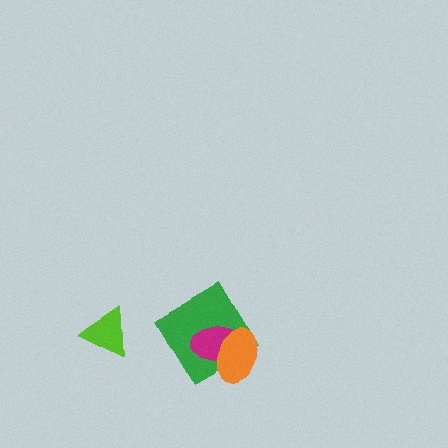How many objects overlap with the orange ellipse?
2 objects overlap with the orange ellipse.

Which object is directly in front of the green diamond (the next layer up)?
The magenta ellipse is directly in front of the green diamond.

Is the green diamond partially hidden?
Yes, it is partially covered by another shape.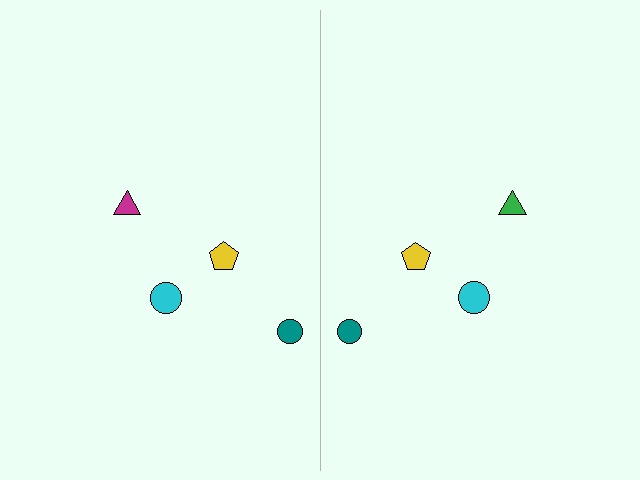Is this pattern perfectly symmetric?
No, the pattern is not perfectly symmetric. The green triangle on the right side breaks the symmetry — its mirror counterpart is magenta.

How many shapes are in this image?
There are 8 shapes in this image.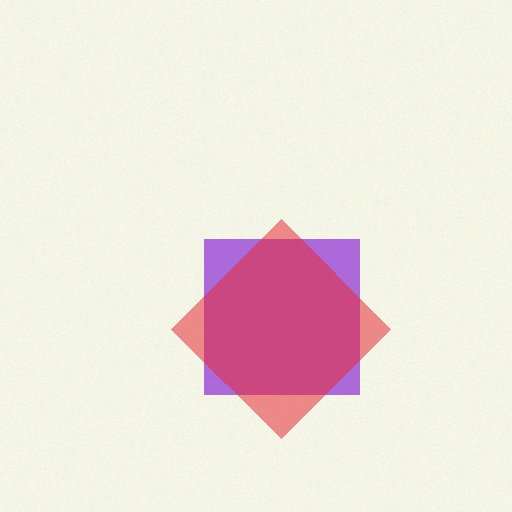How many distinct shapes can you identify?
There are 2 distinct shapes: a purple square, a red diamond.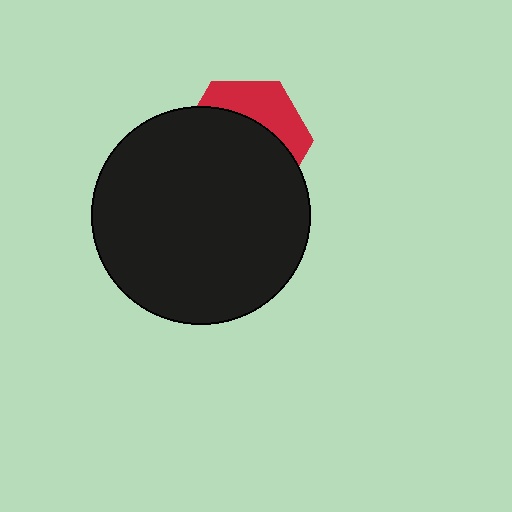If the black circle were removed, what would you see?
You would see the complete red hexagon.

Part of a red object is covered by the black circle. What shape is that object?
It is a hexagon.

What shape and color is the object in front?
The object in front is a black circle.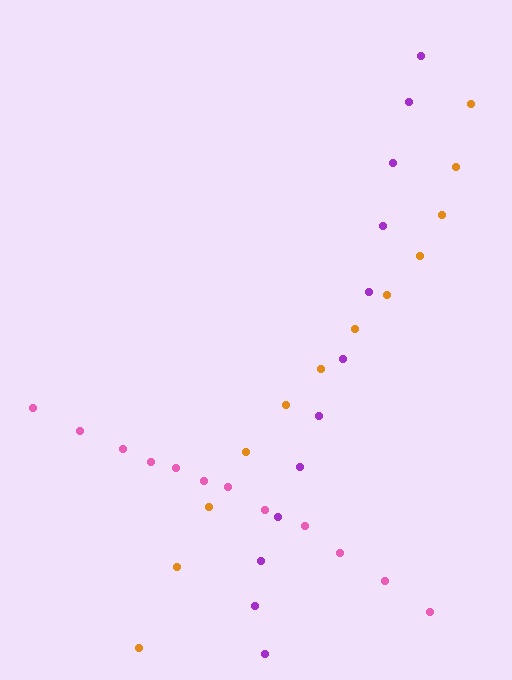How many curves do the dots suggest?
There are 3 distinct paths.